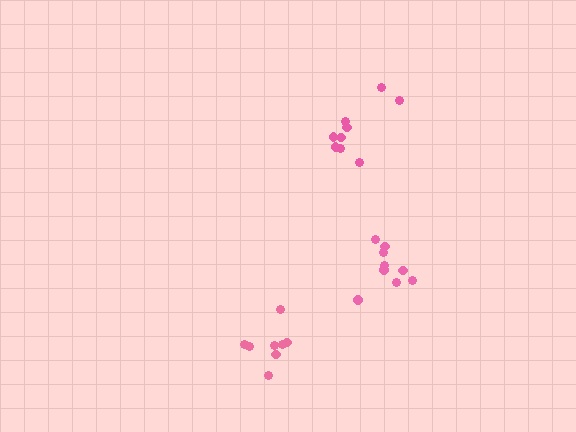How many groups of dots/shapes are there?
There are 3 groups.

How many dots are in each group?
Group 1: 8 dots, Group 2: 9 dots, Group 3: 9 dots (26 total).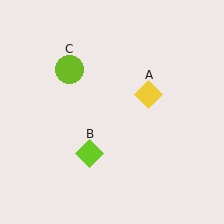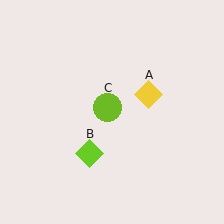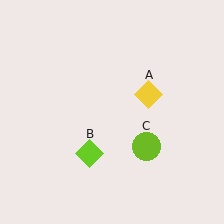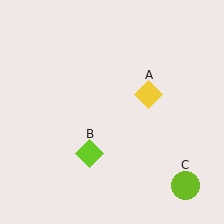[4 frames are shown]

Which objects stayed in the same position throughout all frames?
Yellow diamond (object A) and lime diamond (object B) remained stationary.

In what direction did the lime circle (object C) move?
The lime circle (object C) moved down and to the right.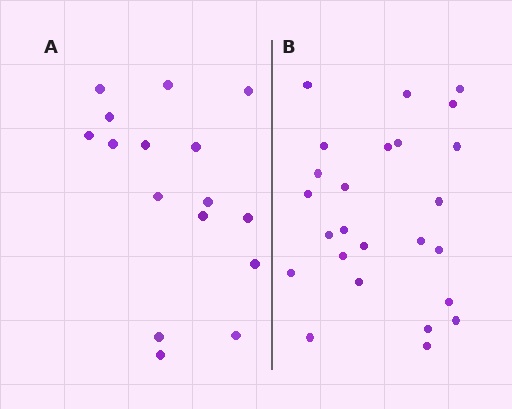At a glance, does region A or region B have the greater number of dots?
Region B (the right region) has more dots.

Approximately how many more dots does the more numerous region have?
Region B has roughly 8 or so more dots than region A.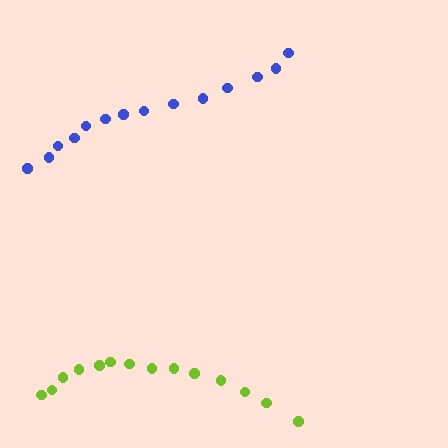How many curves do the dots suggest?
There are 2 distinct paths.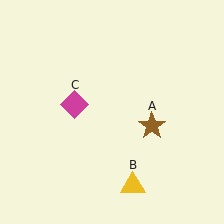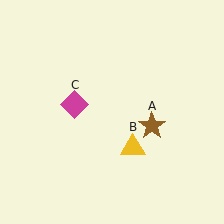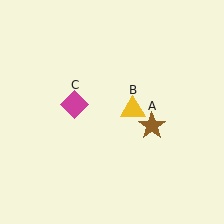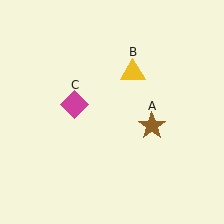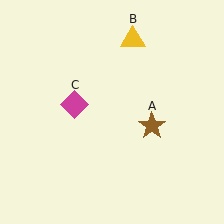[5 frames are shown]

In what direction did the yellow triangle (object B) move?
The yellow triangle (object B) moved up.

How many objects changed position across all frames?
1 object changed position: yellow triangle (object B).